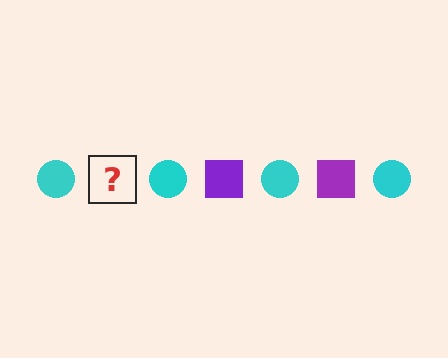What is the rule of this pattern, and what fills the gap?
The rule is that the pattern alternates between cyan circle and purple square. The gap should be filled with a purple square.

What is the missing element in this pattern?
The missing element is a purple square.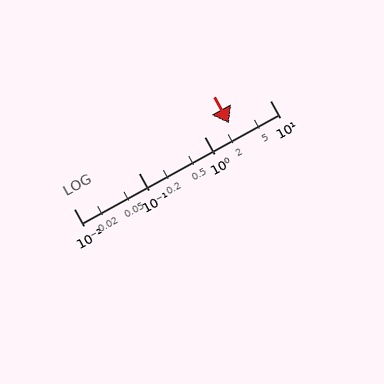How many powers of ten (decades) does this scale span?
The scale spans 3 decades, from 0.01 to 10.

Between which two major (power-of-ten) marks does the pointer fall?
The pointer is between 1 and 10.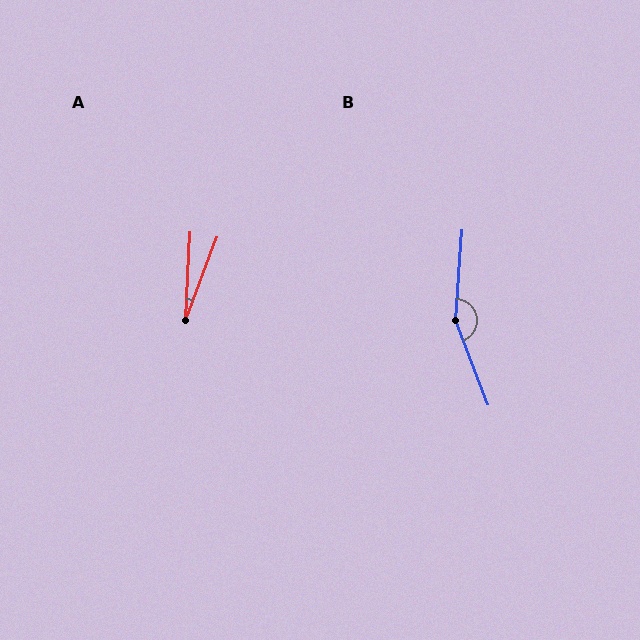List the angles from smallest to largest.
A (18°), B (155°).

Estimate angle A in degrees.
Approximately 18 degrees.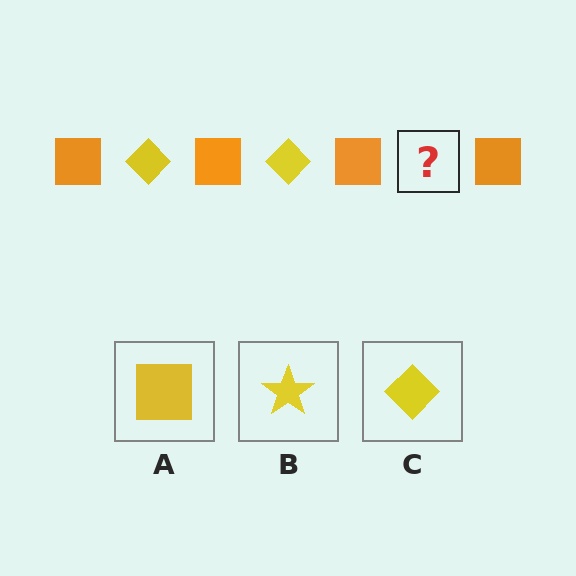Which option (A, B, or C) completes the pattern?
C.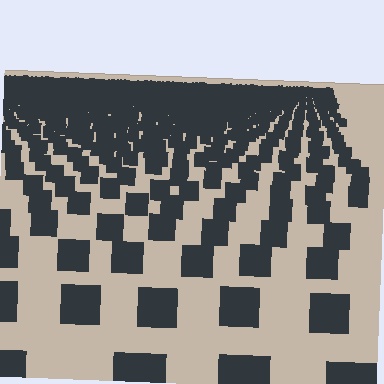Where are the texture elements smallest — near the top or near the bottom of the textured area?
Near the top.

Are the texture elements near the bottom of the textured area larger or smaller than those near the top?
Larger. Near the bottom, elements are closer to the viewer and appear at a bigger on-screen size.